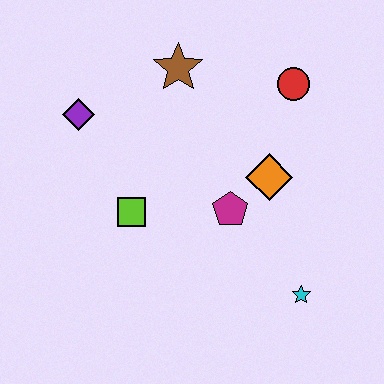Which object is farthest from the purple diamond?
The cyan star is farthest from the purple diamond.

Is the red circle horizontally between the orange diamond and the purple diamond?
No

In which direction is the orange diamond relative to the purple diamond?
The orange diamond is to the right of the purple diamond.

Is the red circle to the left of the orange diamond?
No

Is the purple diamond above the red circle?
No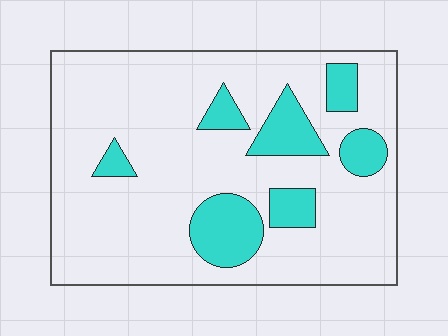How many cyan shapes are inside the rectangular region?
7.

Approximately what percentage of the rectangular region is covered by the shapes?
Approximately 20%.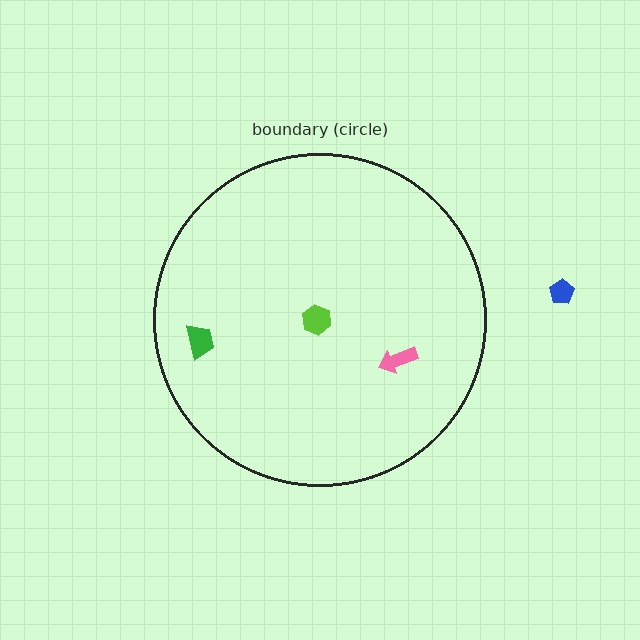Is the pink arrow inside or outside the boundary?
Inside.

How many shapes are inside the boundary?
3 inside, 1 outside.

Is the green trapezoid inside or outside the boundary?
Inside.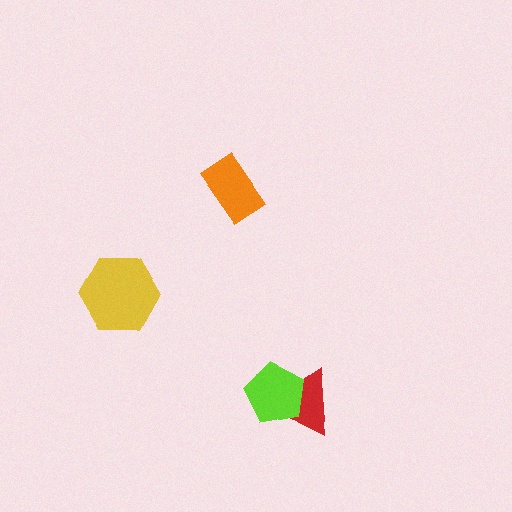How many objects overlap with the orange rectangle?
0 objects overlap with the orange rectangle.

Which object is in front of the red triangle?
The lime pentagon is in front of the red triangle.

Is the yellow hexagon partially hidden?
No, no other shape covers it.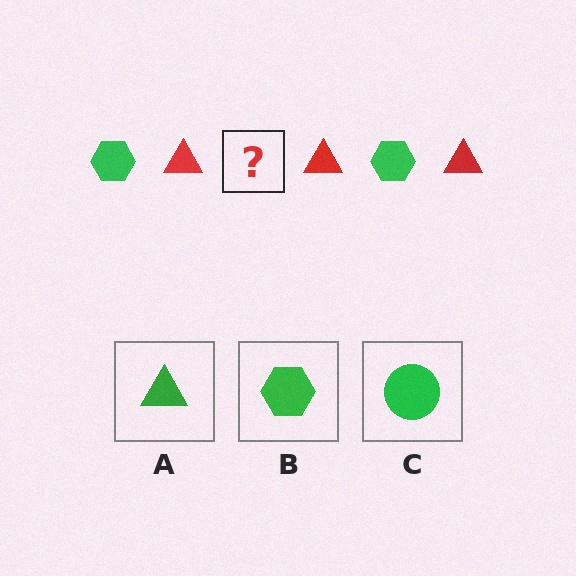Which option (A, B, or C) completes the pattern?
B.